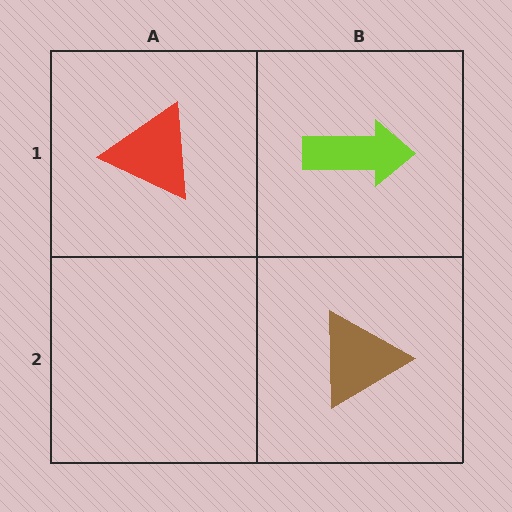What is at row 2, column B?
A brown triangle.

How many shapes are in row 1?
2 shapes.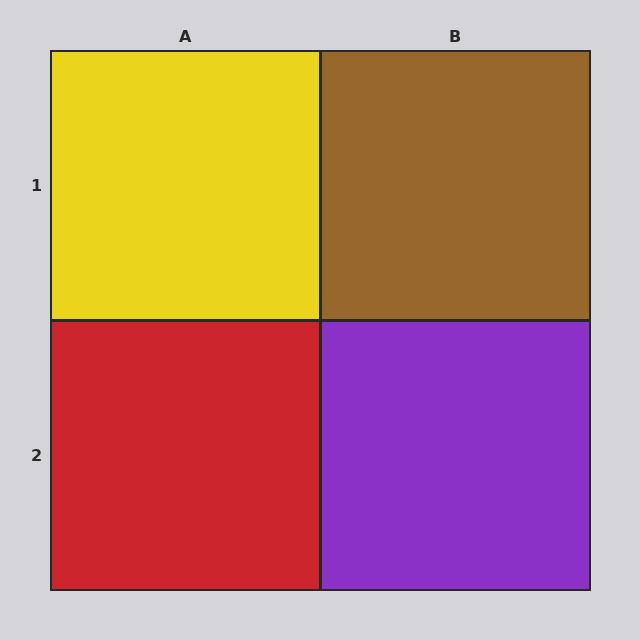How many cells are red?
1 cell is red.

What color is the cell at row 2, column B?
Purple.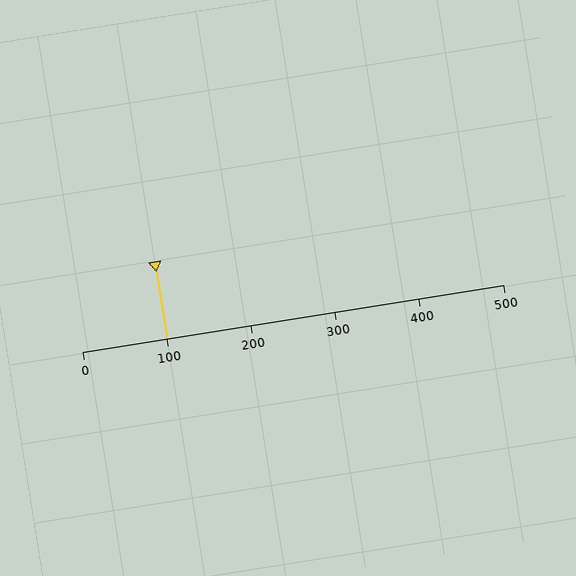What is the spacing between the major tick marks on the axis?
The major ticks are spaced 100 apart.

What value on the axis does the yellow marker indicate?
The marker indicates approximately 100.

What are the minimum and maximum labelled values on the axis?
The axis runs from 0 to 500.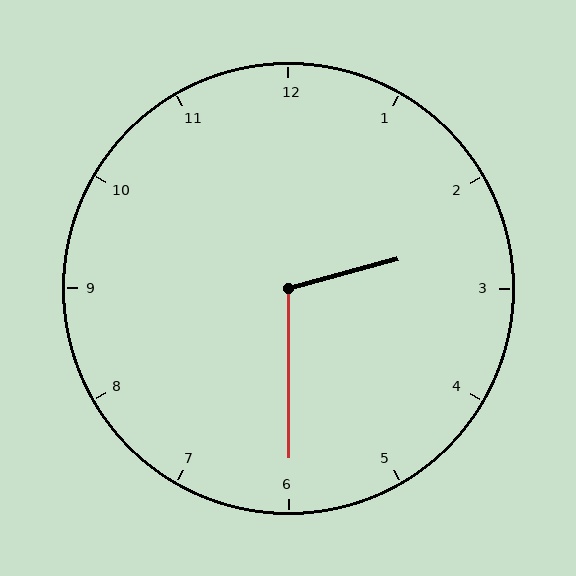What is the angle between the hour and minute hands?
Approximately 105 degrees.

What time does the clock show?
2:30.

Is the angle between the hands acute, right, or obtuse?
It is obtuse.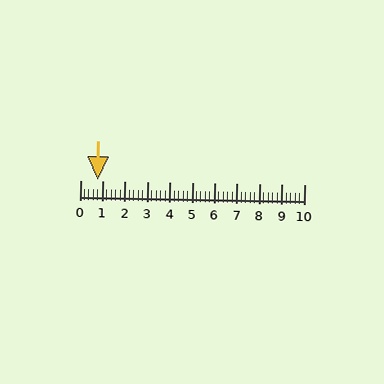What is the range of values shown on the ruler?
The ruler shows values from 0 to 10.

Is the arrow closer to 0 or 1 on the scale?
The arrow is closer to 1.